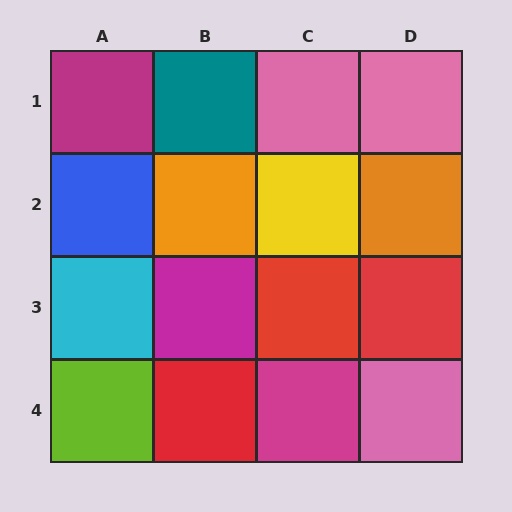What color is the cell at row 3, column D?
Red.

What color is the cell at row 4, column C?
Magenta.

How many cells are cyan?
1 cell is cyan.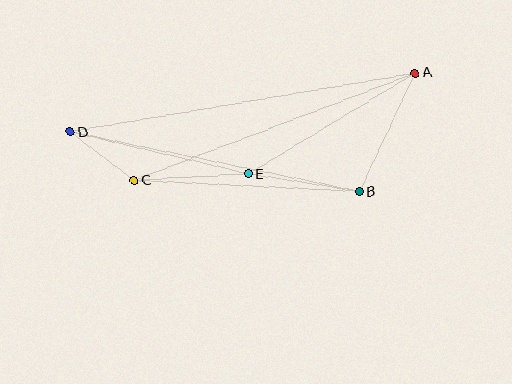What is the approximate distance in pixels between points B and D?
The distance between B and D is approximately 295 pixels.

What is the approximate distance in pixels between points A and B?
The distance between A and B is approximately 131 pixels.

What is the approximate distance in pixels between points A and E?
The distance between A and E is approximately 195 pixels.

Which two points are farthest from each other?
Points A and D are farthest from each other.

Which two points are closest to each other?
Points C and D are closest to each other.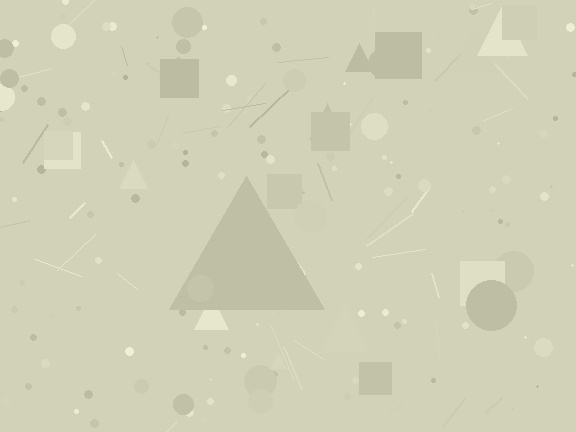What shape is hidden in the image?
A triangle is hidden in the image.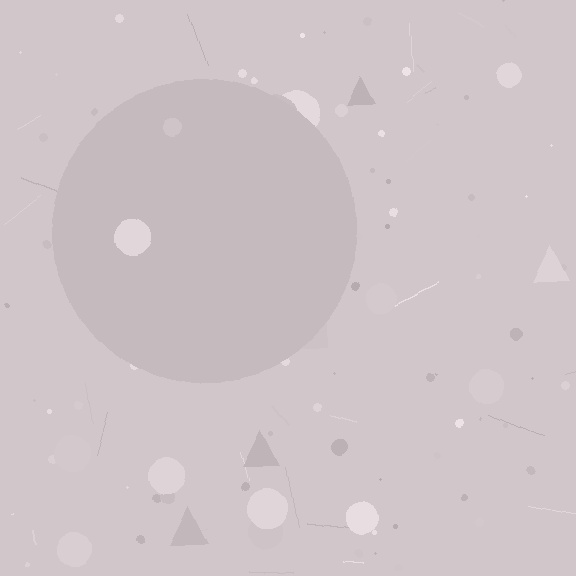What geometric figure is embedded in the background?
A circle is embedded in the background.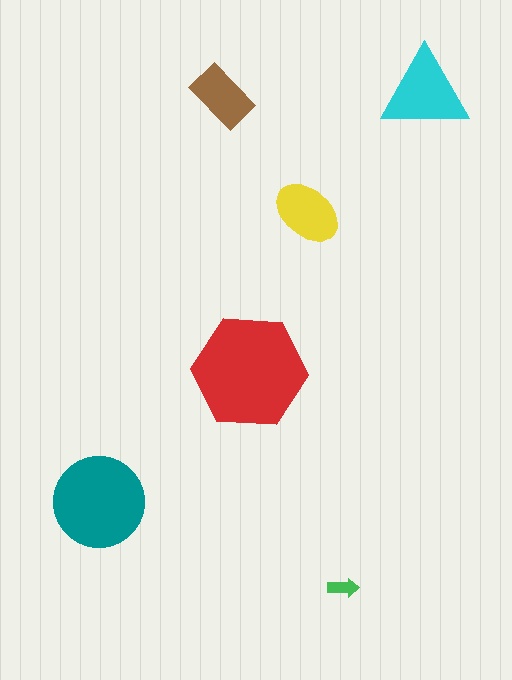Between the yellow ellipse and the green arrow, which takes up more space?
The yellow ellipse.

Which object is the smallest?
The green arrow.